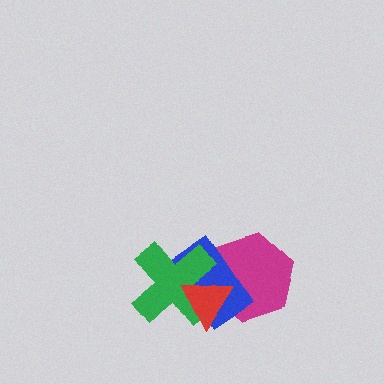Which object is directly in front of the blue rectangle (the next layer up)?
The green cross is directly in front of the blue rectangle.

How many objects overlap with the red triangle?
3 objects overlap with the red triangle.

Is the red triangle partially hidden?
No, no other shape covers it.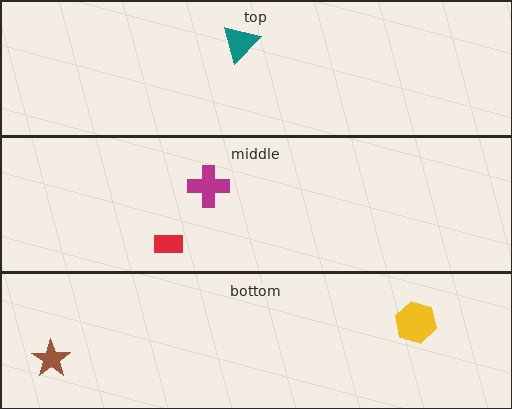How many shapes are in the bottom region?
2.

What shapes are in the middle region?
The red rectangle, the magenta cross.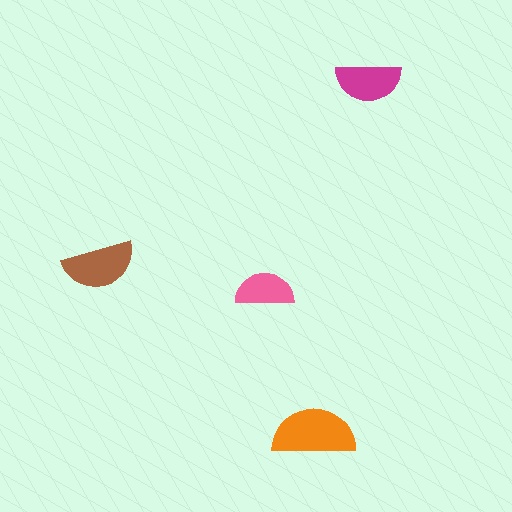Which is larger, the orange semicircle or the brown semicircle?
The orange one.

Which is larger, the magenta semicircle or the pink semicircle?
The magenta one.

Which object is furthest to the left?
The brown semicircle is leftmost.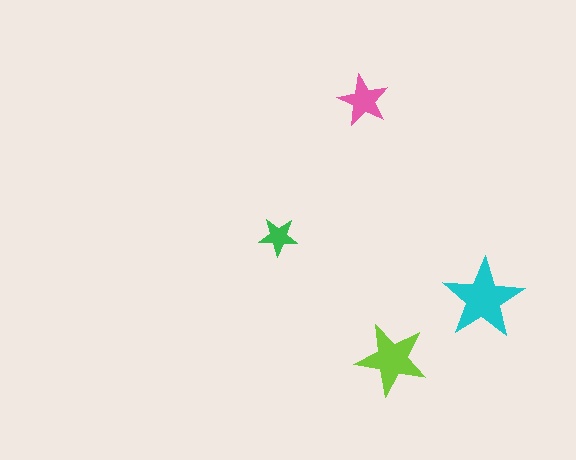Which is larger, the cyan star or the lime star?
The cyan one.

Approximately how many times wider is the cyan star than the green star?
About 2 times wider.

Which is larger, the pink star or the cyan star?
The cyan one.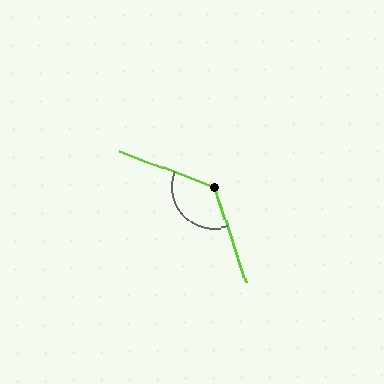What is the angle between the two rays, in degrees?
Approximately 129 degrees.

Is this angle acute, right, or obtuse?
It is obtuse.